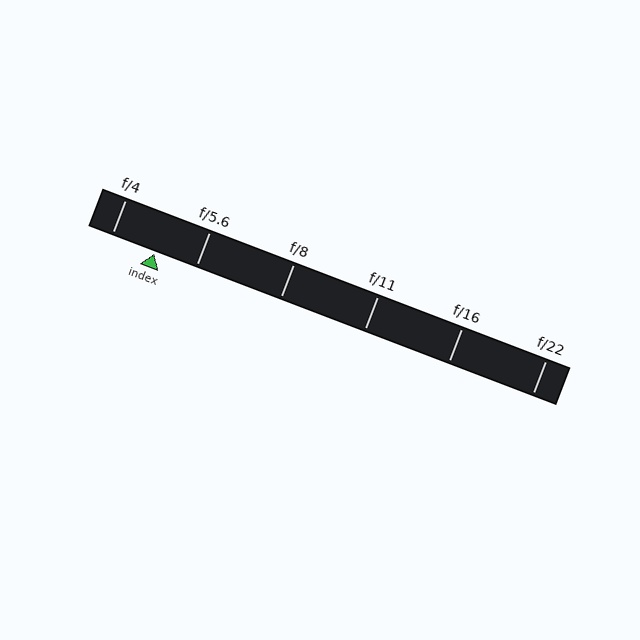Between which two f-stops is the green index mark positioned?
The index mark is between f/4 and f/5.6.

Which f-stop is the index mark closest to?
The index mark is closest to f/5.6.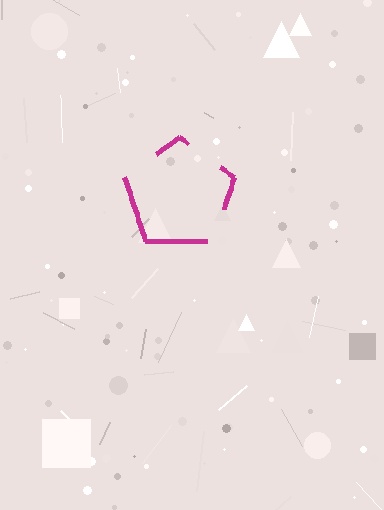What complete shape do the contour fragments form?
The contour fragments form a pentagon.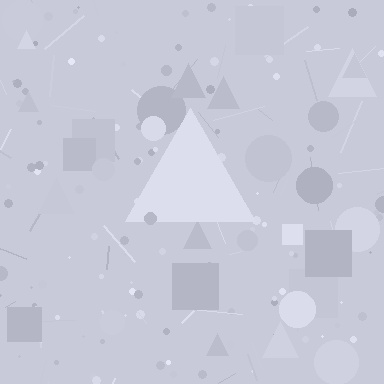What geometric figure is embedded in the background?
A triangle is embedded in the background.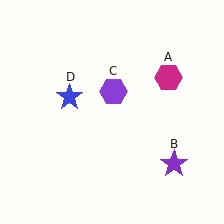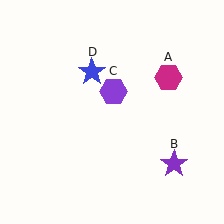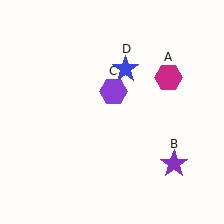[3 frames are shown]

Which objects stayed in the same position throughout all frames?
Magenta hexagon (object A) and purple star (object B) and purple hexagon (object C) remained stationary.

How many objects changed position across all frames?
1 object changed position: blue star (object D).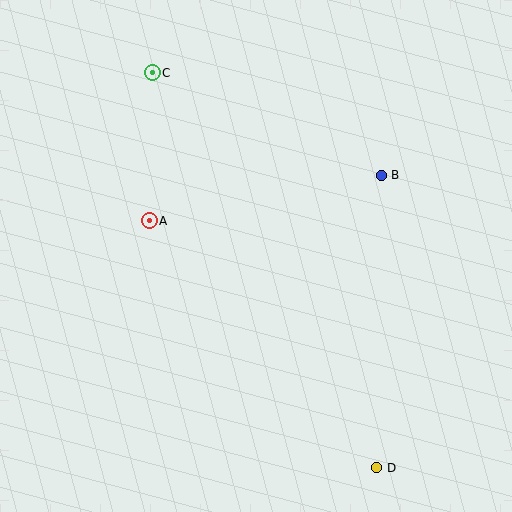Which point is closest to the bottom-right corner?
Point D is closest to the bottom-right corner.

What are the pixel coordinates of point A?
Point A is at (149, 221).